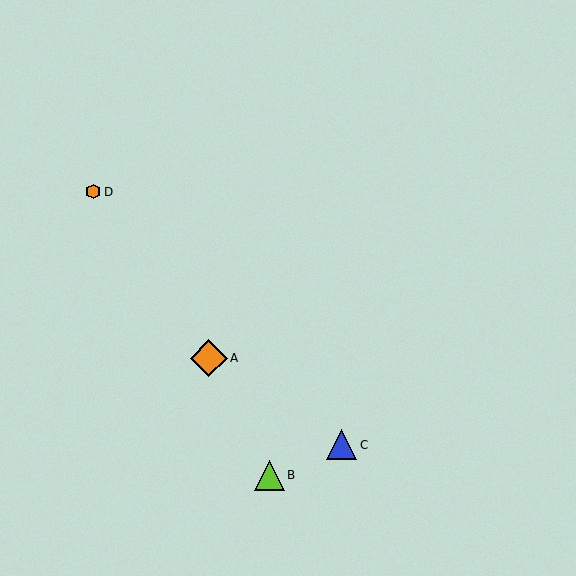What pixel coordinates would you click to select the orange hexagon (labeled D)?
Click at (93, 192) to select the orange hexagon D.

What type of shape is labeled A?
Shape A is an orange diamond.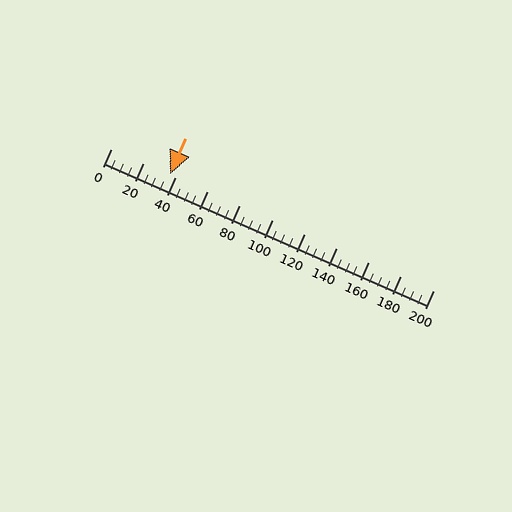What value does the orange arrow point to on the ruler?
The orange arrow points to approximately 37.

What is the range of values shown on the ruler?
The ruler shows values from 0 to 200.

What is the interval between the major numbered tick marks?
The major tick marks are spaced 20 units apart.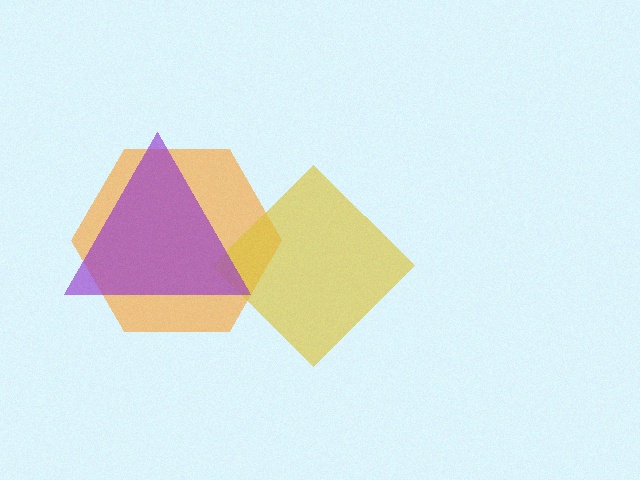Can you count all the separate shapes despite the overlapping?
Yes, there are 3 separate shapes.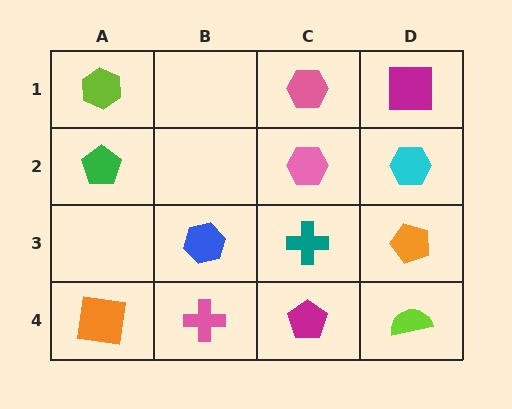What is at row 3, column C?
A teal cross.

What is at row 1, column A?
A lime hexagon.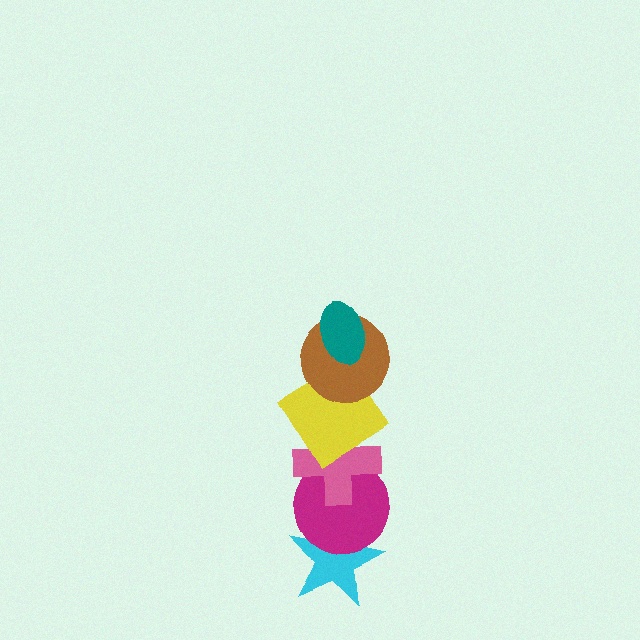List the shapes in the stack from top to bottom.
From top to bottom: the teal ellipse, the brown circle, the yellow diamond, the pink cross, the magenta circle, the cyan star.